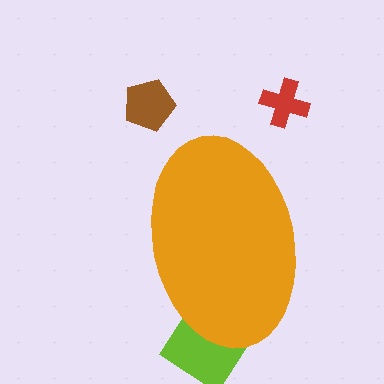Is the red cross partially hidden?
No, the red cross is fully visible.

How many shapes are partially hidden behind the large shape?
1 shape is partially hidden.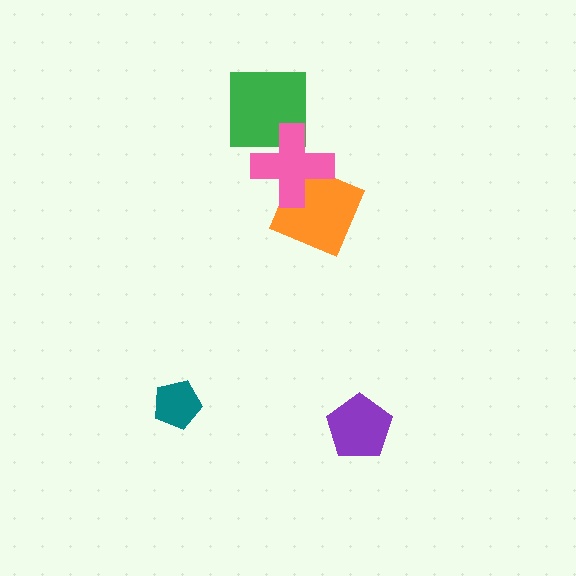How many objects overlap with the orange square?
1 object overlaps with the orange square.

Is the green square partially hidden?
Yes, it is partially covered by another shape.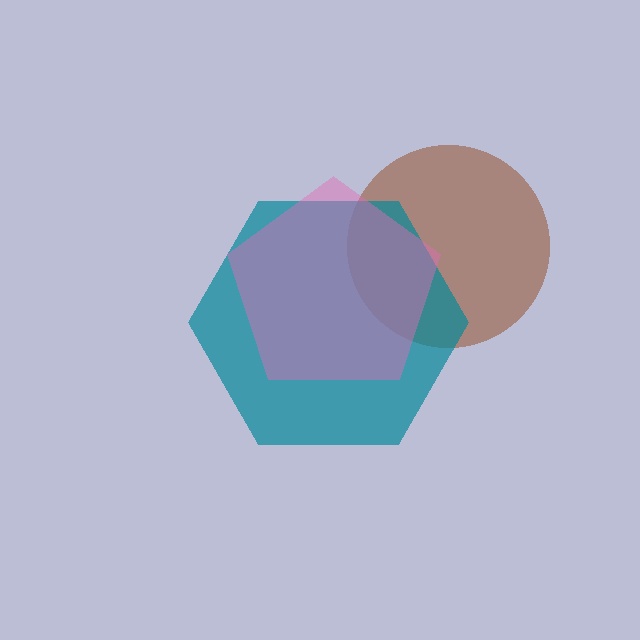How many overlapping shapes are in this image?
There are 3 overlapping shapes in the image.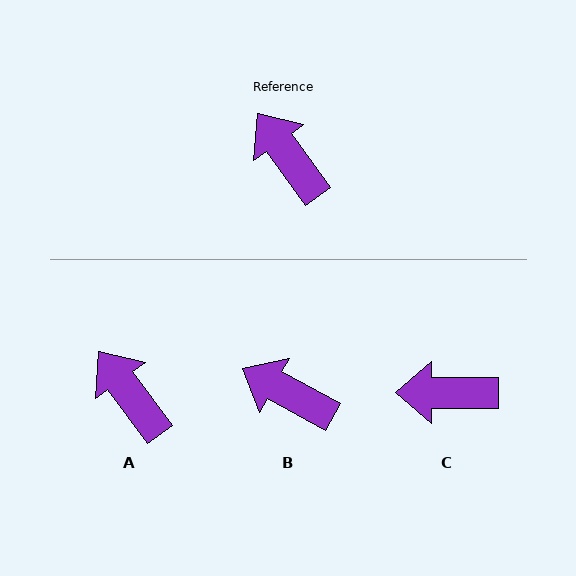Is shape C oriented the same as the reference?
No, it is off by about 54 degrees.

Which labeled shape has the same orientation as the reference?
A.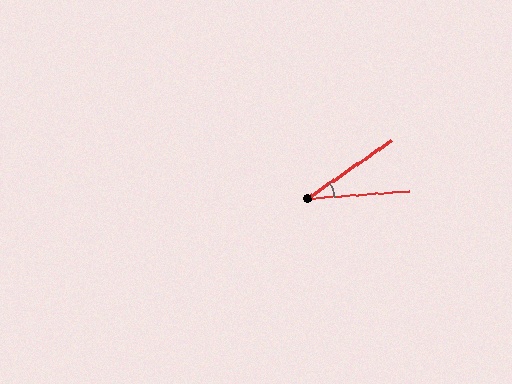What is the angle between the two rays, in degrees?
Approximately 30 degrees.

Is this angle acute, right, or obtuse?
It is acute.